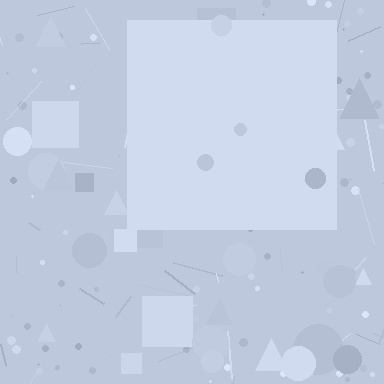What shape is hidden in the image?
A square is hidden in the image.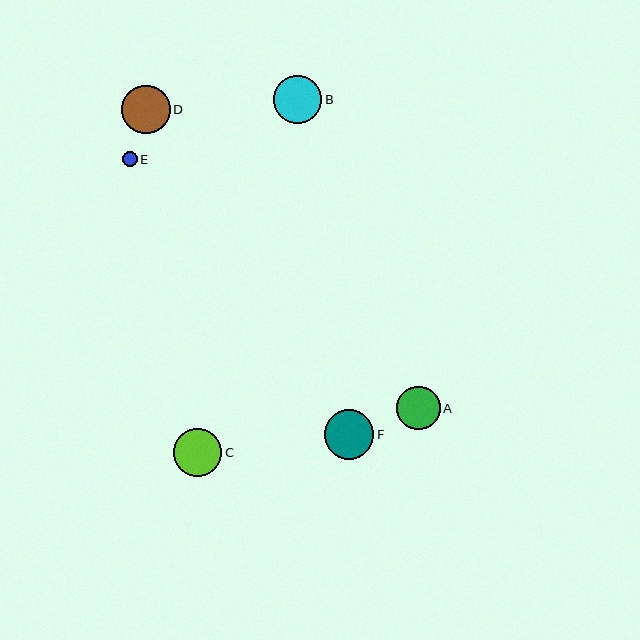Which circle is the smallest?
Circle E is the smallest with a size of approximately 15 pixels.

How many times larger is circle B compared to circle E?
Circle B is approximately 3.2 times the size of circle E.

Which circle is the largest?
Circle F is the largest with a size of approximately 49 pixels.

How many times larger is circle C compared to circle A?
Circle C is approximately 1.1 times the size of circle A.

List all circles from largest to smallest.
From largest to smallest: F, C, D, B, A, E.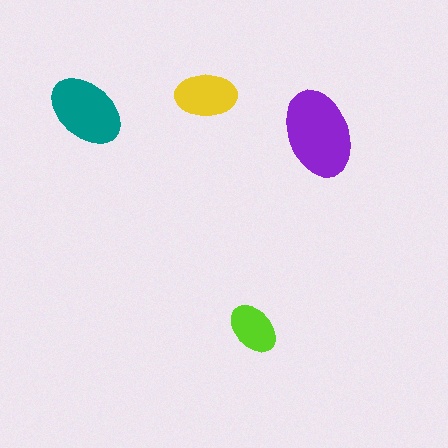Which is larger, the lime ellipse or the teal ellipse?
The teal one.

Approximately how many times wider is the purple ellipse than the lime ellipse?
About 1.5 times wider.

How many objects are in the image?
There are 4 objects in the image.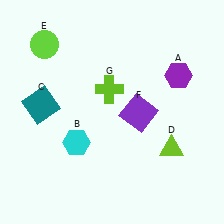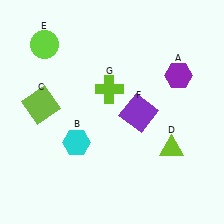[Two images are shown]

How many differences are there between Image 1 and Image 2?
There is 1 difference between the two images.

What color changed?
The square (C) changed from teal in Image 1 to lime in Image 2.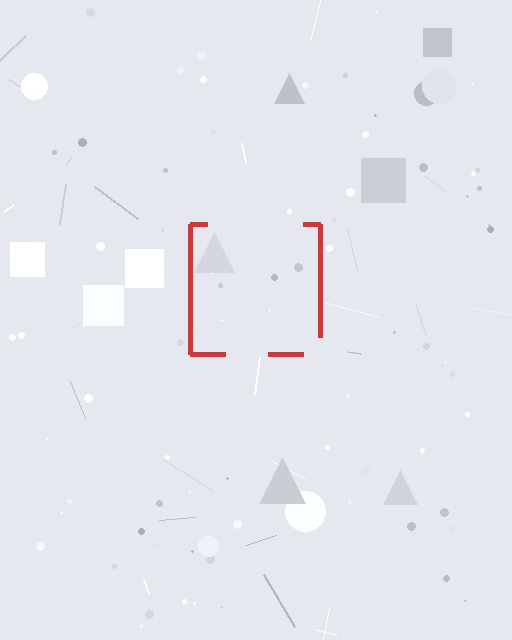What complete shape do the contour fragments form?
The contour fragments form a square.